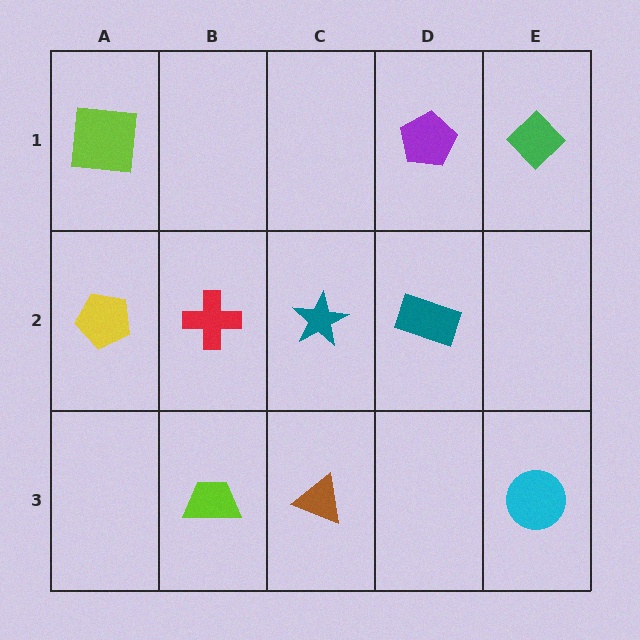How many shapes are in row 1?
3 shapes.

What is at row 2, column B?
A red cross.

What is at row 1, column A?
A lime square.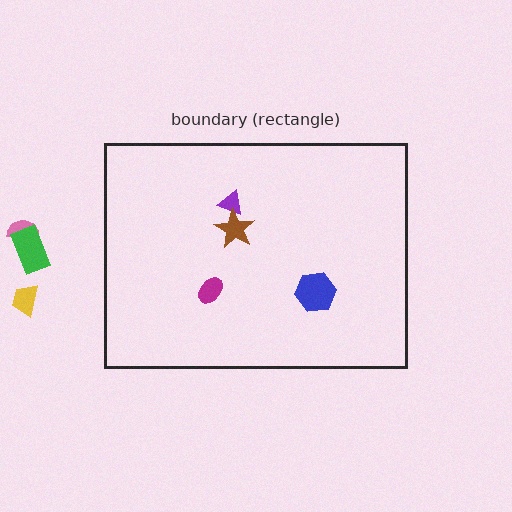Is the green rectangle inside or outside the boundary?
Outside.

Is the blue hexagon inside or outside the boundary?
Inside.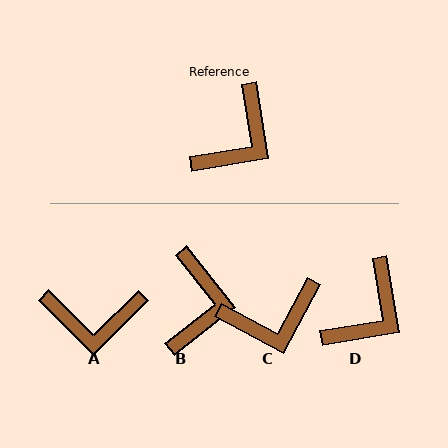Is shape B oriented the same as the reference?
No, it is off by about 29 degrees.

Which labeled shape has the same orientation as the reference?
D.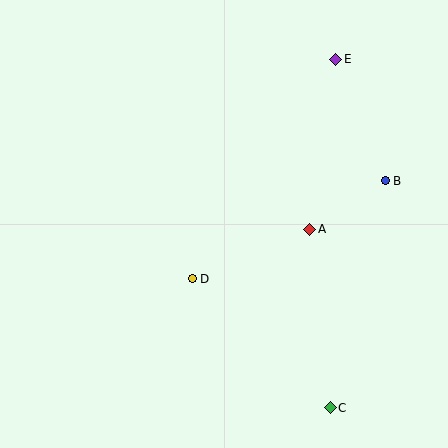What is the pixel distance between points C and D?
The distance between C and D is 189 pixels.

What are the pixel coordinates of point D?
Point D is at (192, 279).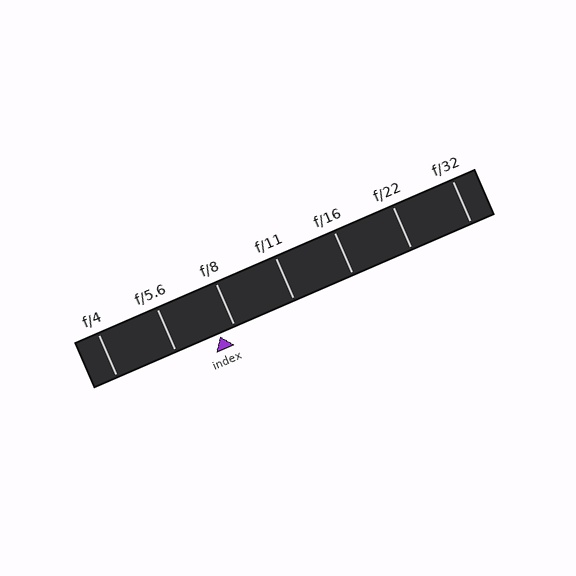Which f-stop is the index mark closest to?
The index mark is closest to f/8.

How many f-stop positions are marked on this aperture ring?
There are 7 f-stop positions marked.